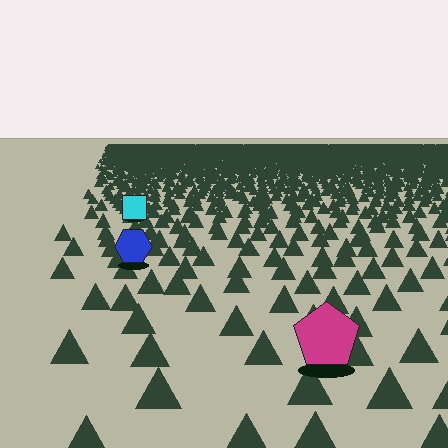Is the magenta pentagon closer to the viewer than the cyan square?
Yes. The magenta pentagon is closer — you can tell from the texture gradient: the ground texture is coarser near it.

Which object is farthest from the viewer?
The cyan square is farthest from the viewer. It appears smaller and the ground texture around it is denser.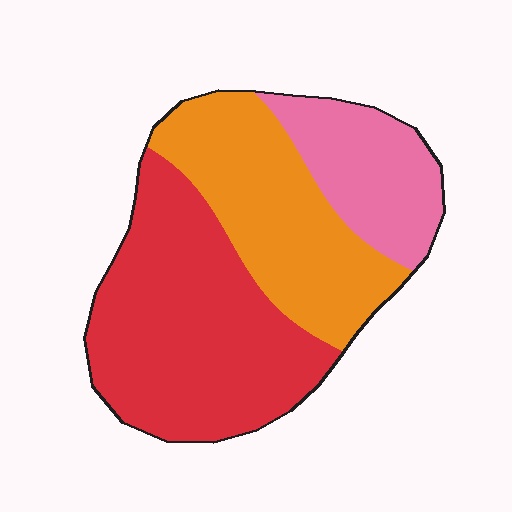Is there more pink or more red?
Red.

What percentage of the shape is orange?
Orange covers around 35% of the shape.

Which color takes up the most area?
Red, at roughly 45%.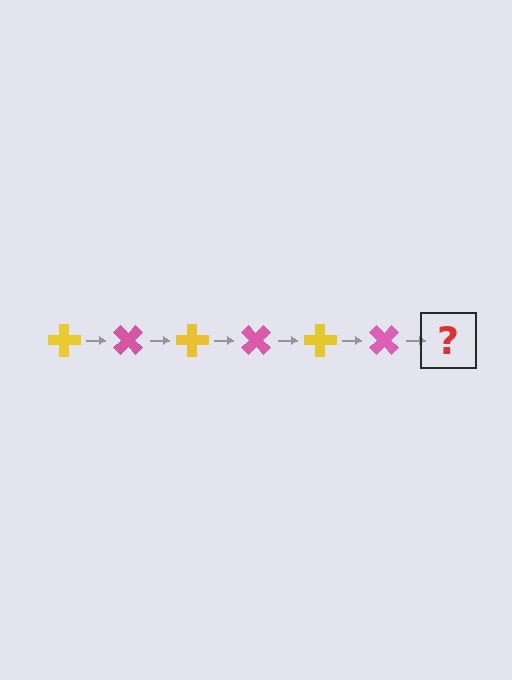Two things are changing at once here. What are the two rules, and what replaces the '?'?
The two rules are that it rotates 45 degrees each step and the color cycles through yellow and pink. The '?' should be a yellow cross, rotated 270 degrees from the start.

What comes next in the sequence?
The next element should be a yellow cross, rotated 270 degrees from the start.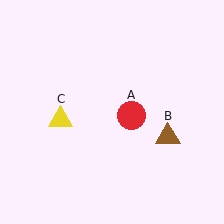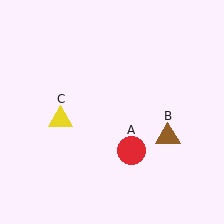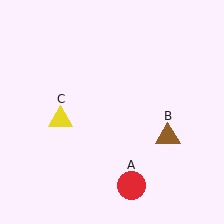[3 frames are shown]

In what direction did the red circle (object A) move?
The red circle (object A) moved down.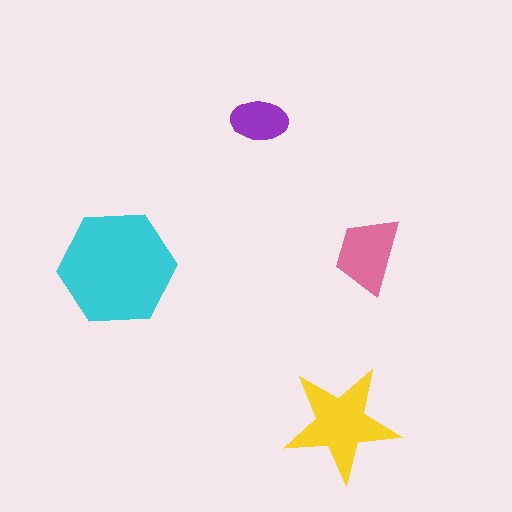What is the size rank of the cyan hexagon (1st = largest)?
1st.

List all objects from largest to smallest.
The cyan hexagon, the yellow star, the pink trapezoid, the purple ellipse.